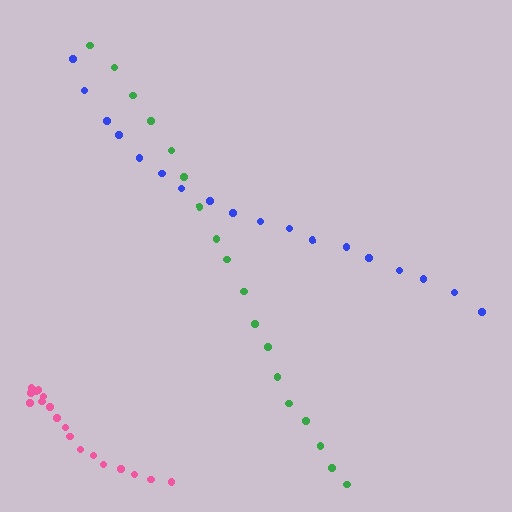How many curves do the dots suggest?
There are 3 distinct paths.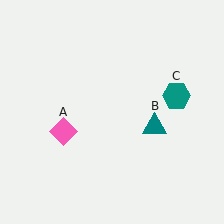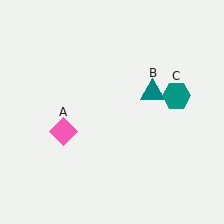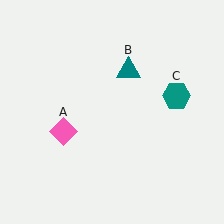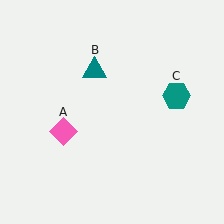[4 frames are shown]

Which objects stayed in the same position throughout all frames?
Pink diamond (object A) and teal hexagon (object C) remained stationary.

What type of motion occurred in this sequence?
The teal triangle (object B) rotated counterclockwise around the center of the scene.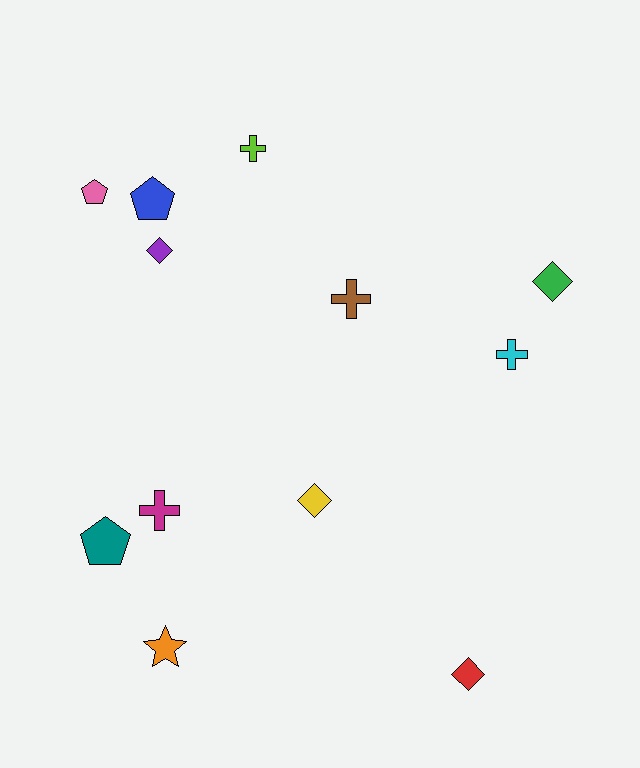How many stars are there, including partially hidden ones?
There is 1 star.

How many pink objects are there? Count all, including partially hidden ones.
There is 1 pink object.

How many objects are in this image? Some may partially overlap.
There are 12 objects.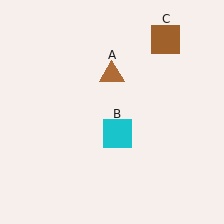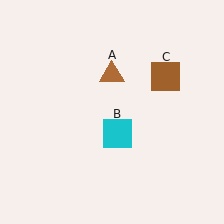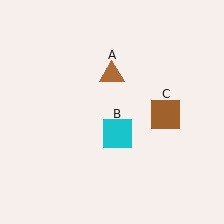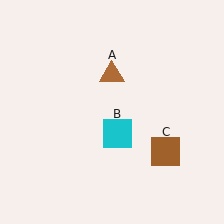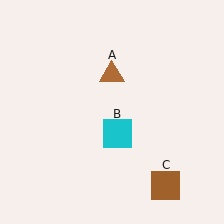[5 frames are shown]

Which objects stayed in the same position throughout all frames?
Brown triangle (object A) and cyan square (object B) remained stationary.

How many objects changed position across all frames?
1 object changed position: brown square (object C).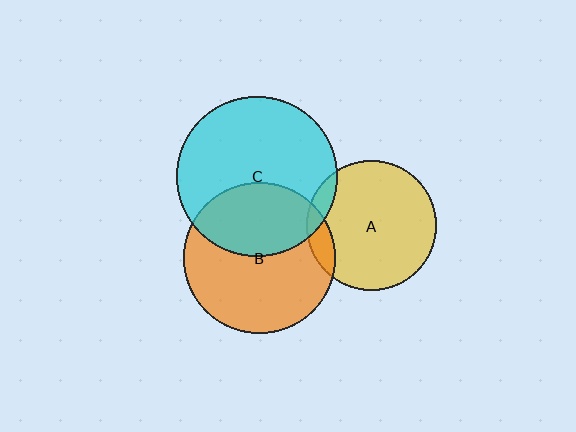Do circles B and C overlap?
Yes.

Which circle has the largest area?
Circle C (cyan).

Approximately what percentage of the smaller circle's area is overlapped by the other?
Approximately 40%.